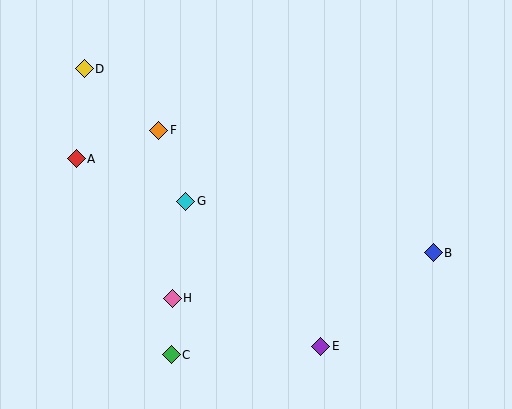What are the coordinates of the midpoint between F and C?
The midpoint between F and C is at (165, 243).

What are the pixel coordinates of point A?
Point A is at (76, 159).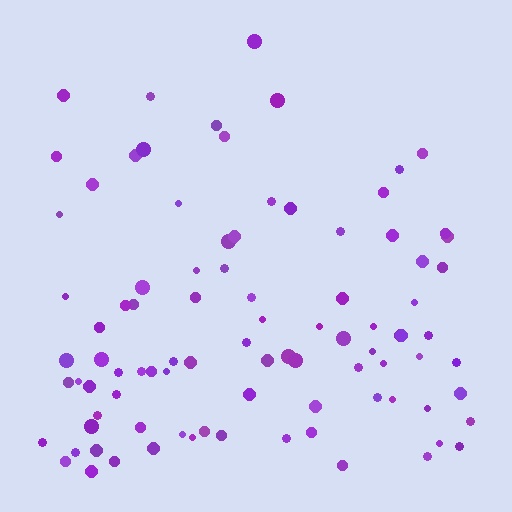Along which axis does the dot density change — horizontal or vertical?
Vertical.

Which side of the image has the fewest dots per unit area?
The top.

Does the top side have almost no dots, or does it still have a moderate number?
Still a moderate number, just noticeably fewer than the bottom.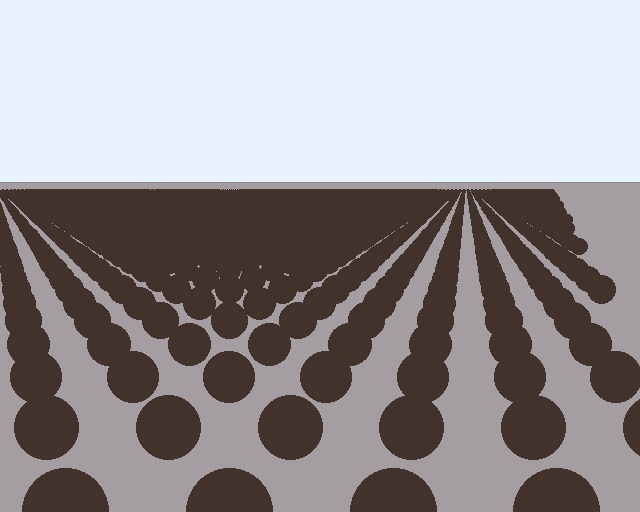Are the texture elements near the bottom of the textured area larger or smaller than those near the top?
Larger. Near the bottom, elements are closer to the viewer and appear at a bigger on-screen size.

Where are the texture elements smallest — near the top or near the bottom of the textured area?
Near the top.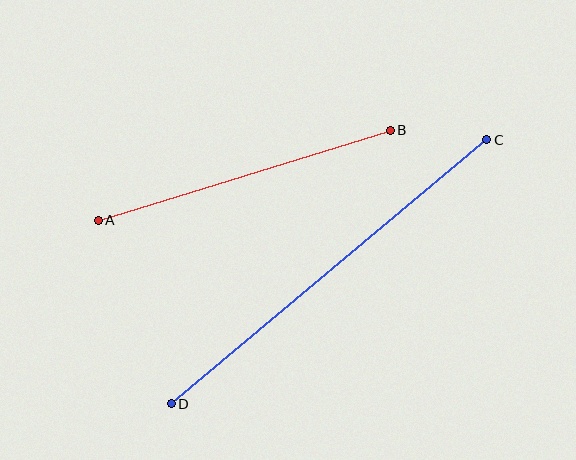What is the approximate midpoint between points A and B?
The midpoint is at approximately (244, 175) pixels.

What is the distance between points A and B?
The distance is approximately 305 pixels.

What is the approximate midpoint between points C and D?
The midpoint is at approximately (329, 272) pixels.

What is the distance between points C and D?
The distance is approximately 412 pixels.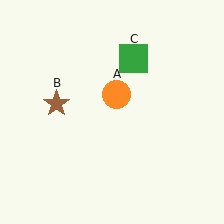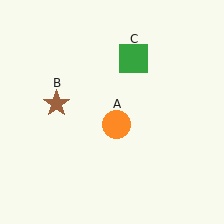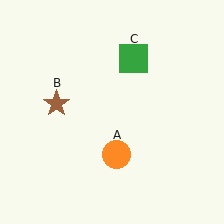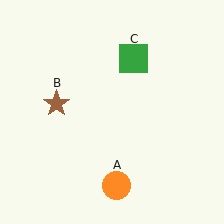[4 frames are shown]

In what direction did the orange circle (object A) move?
The orange circle (object A) moved down.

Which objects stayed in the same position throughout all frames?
Brown star (object B) and green square (object C) remained stationary.